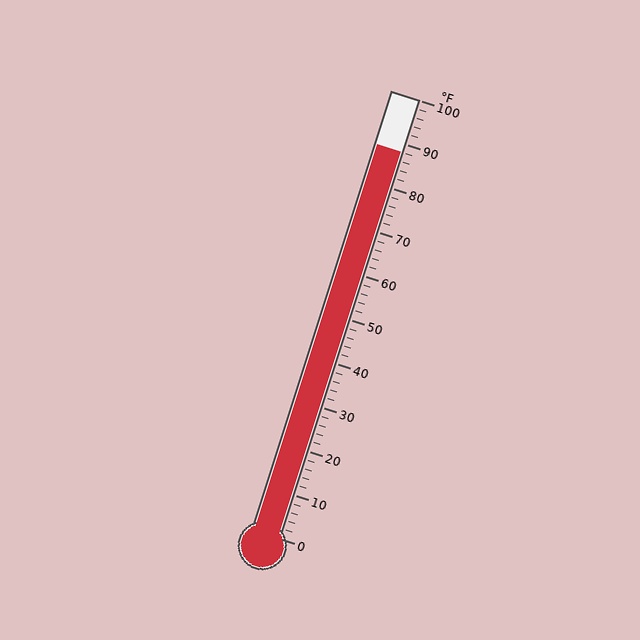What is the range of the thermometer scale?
The thermometer scale ranges from 0°F to 100°F.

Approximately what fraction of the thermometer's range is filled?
The thermometer is filled to approximately 90% of its range.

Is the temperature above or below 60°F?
The temperature is above 60°F.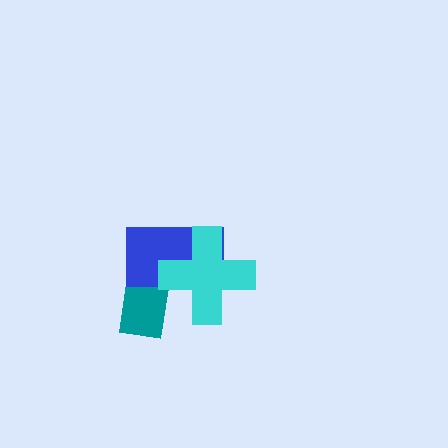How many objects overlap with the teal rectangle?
2 objects overlap with the teal rectangle.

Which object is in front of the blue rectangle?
The cyan cross is in front of the blue rectangle.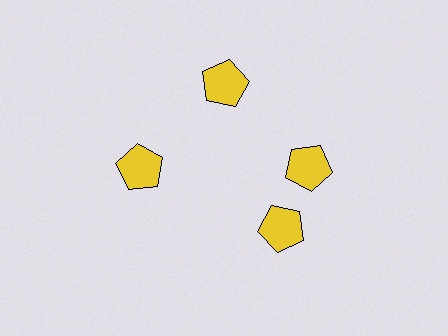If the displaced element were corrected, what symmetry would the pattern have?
It would have 4-fold rotational symmetry — the pattern would map onto itself every 90 degrees.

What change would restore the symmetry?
The symmetry would be restored by rotating it back into even spacing with its neighbors so that all 4 pentagons sit at equal angles and equal distance from the center.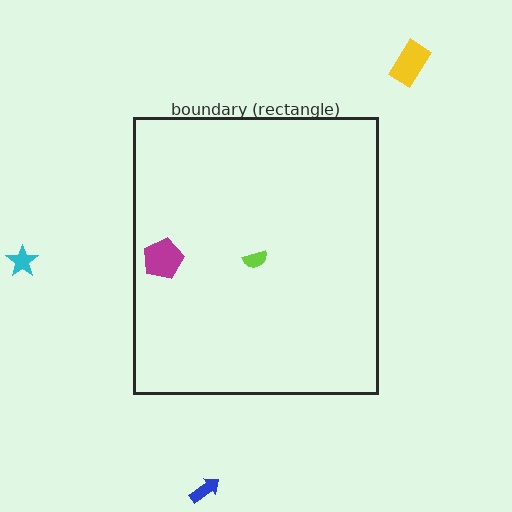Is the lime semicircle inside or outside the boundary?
Inside.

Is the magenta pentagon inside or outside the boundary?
Inside.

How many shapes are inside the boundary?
2 inside, 3 outside.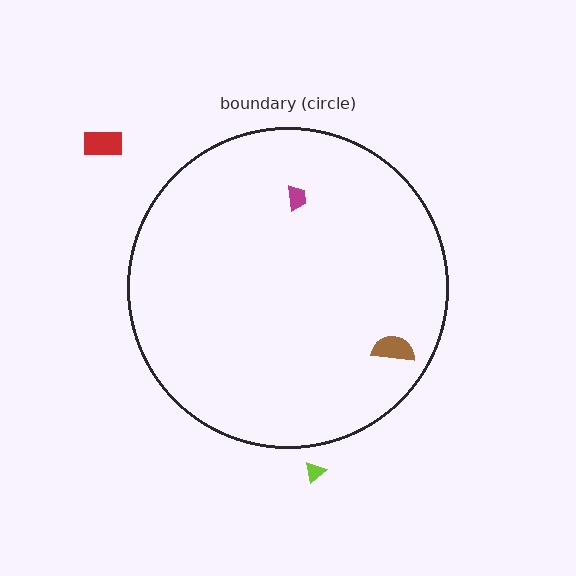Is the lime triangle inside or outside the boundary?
Outside.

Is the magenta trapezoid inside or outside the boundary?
Inside.